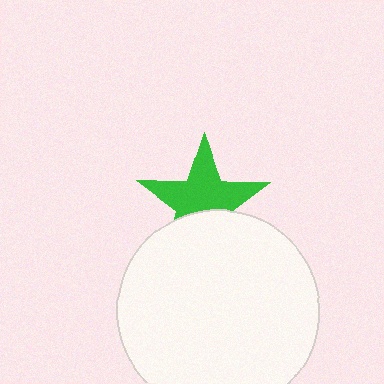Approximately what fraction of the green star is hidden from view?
Roughly 37% of the green star is hidden behind the white circle.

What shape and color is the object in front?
The object in front is a white circle.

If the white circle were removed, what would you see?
You would see the complete green star.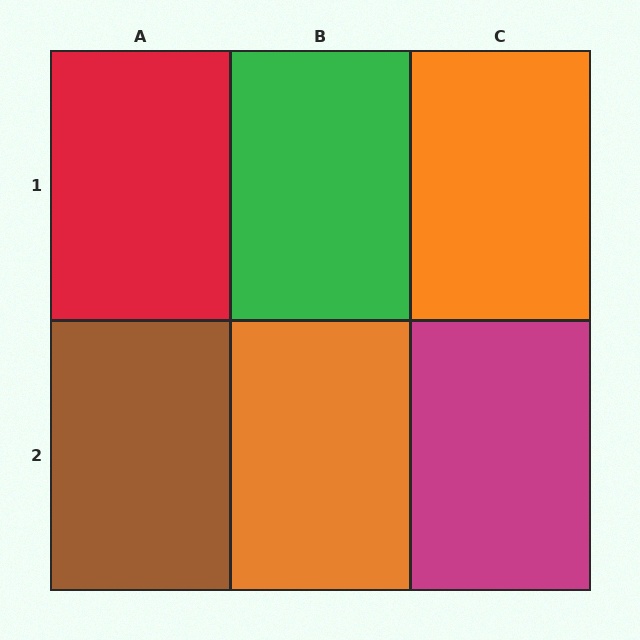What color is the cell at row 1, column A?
Red.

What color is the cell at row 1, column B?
Green.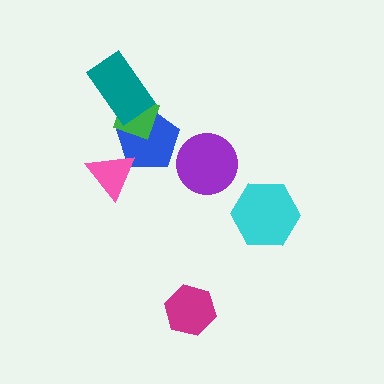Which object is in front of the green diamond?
The teal rectangle is in front of the green diamond.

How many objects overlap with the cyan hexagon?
0 objects overlap with the cyan hexagon.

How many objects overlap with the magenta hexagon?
0 objects overlap with the magenta hexagon.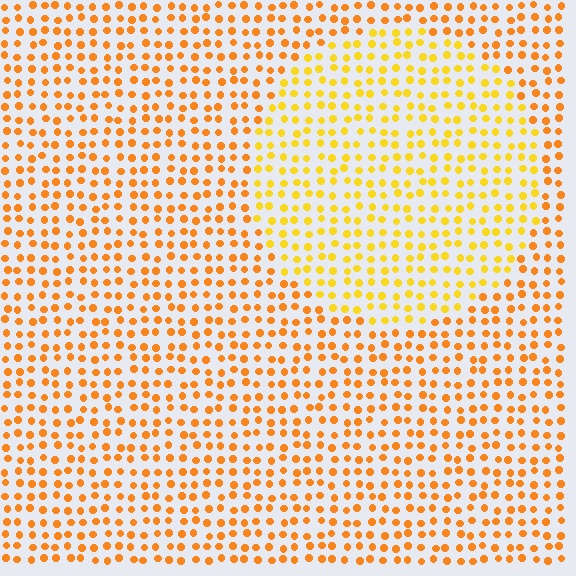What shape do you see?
I see a circle.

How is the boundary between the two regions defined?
The boundary is defined purely by a slight shift in hue (about 23 degrees). Spacing, size, and orientation are identical on both sides.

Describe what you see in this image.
The image is filled with small orange elements in a uniform arrangement. A circle-shaped region is visible where the elements are tinted to a slightly different hue, forming a subtle color boundary.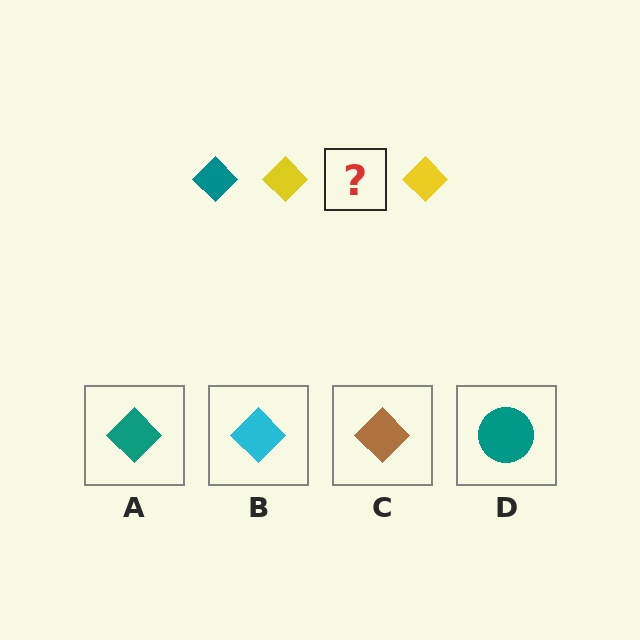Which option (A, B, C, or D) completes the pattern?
A.